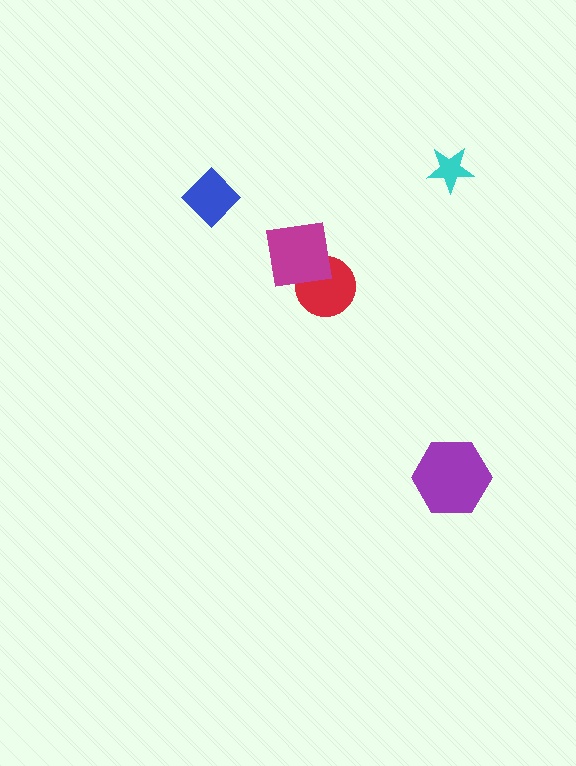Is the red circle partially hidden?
Yes, it is partially covered by another shape.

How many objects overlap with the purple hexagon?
0 objects overlap with the purple hexagon.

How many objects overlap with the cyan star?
0 objects overlap with the cyan star.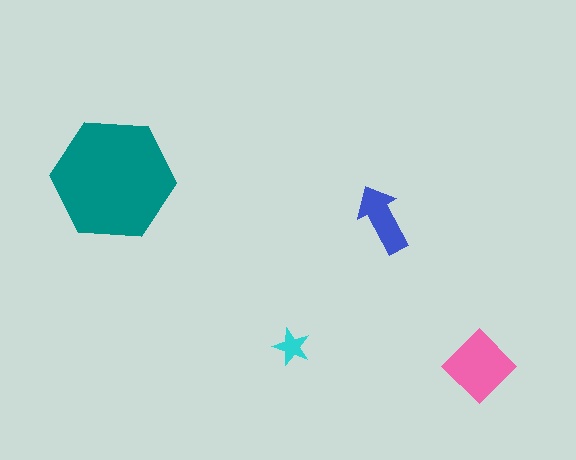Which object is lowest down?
The pink diamond is bottommost.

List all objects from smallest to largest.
The cyan star, the blue arrow, the pink diamond, the teal hexagon.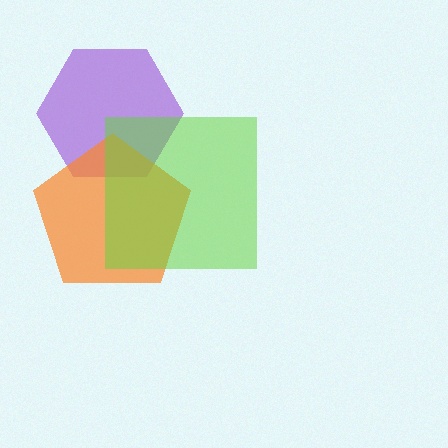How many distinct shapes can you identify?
There are 3 distinct shapes: a purple hexagon, an orange pentagon, a lime square.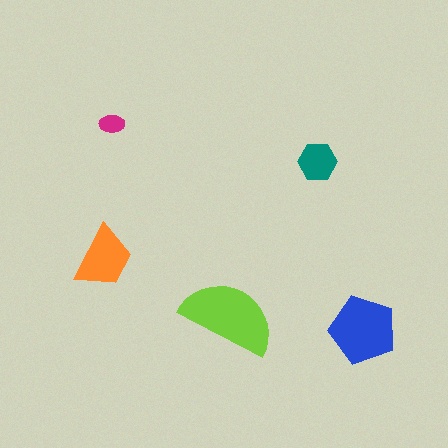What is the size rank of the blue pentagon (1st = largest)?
2nd.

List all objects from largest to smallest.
The lime semicircle, the blue pentagon, the orange trapezoid, the teal hexagon, the magenta ellipse.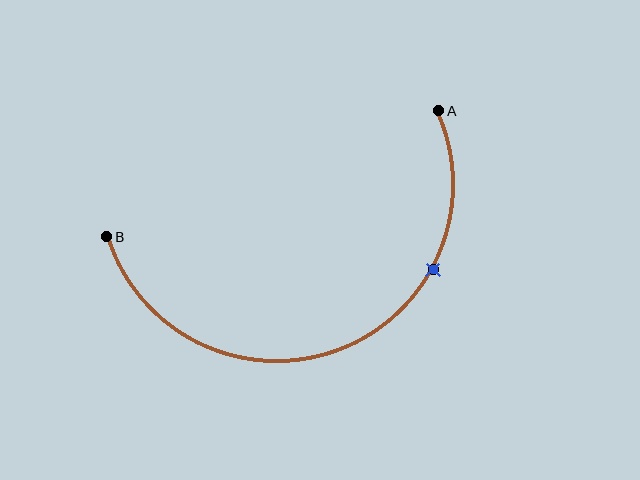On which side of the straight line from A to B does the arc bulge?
The arc bulges below the straight line connecting A and B.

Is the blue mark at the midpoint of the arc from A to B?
No. The blue mark lies on the arc but is closer to endpoint A. The arc midpoint would be at the point on the curve equidistant along the arc from both A and B.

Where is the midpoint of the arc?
The arc midpoint is the point on the curve farthest from the straight line joining A and B. It sits below that line.